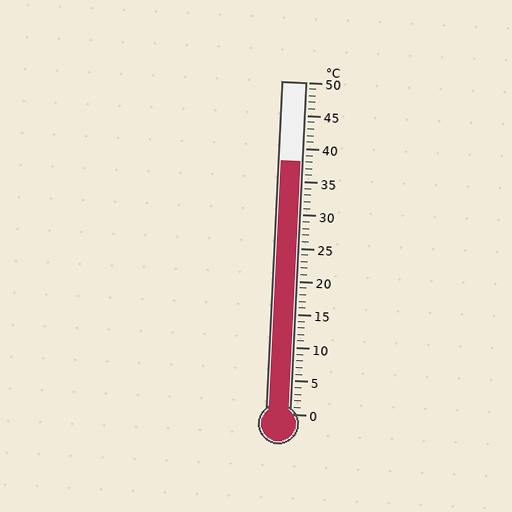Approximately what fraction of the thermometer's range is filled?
The thermometer is filled to approximately 75% of its range.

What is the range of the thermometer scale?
The thermometer scale ranges from 0°C to 50°C.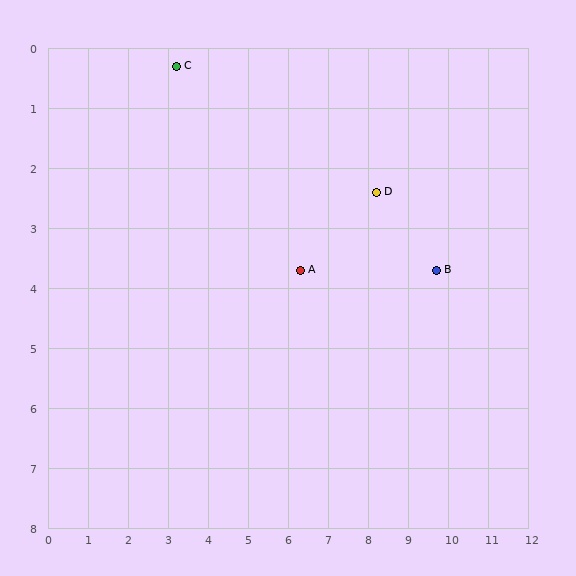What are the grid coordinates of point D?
Point D is at approximately (8.2, 2.4).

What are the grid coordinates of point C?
Point C is at approximately (3.2, 0.3).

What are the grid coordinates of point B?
Point B is at approximately (9.7, 3.7).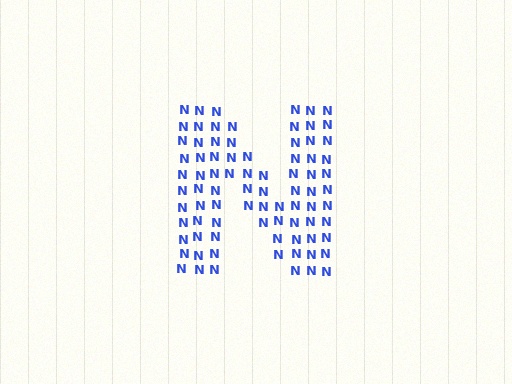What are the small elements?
The small elements are letter N's.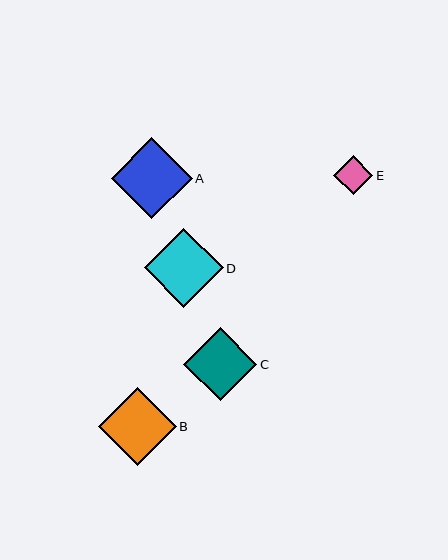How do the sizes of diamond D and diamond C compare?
Diamond D and diamond C are approximately the same size.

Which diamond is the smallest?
Diamond E is the smallest with a size of approximately 39 pixels.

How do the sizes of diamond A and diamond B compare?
Diamond A and diamond B are approximately the same size.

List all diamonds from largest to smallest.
From largest to smallest: A, D, B, C, E.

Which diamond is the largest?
Diamond A is the largest with a size of approximately 80 pixels.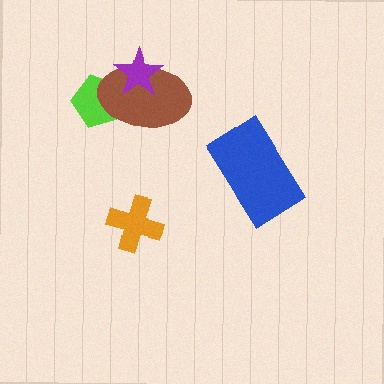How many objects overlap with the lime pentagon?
1 object overlaps with the lime pentagon.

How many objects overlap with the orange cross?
0 objects overlap with the orange cross.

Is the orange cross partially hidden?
No, no other shape covers it.